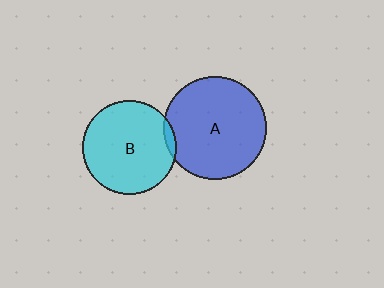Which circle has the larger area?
Circle A (blue).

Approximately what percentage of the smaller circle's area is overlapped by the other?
Approximately 5%.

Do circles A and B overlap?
Yes.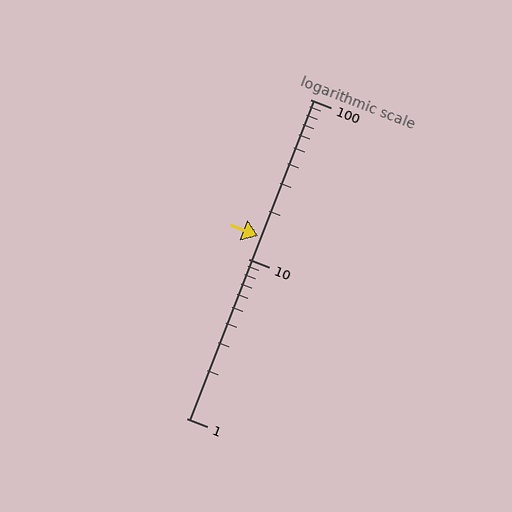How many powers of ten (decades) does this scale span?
The scale spans 2 decades, from 1 to 100.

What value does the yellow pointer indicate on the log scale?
The pointer indicates approximately 14.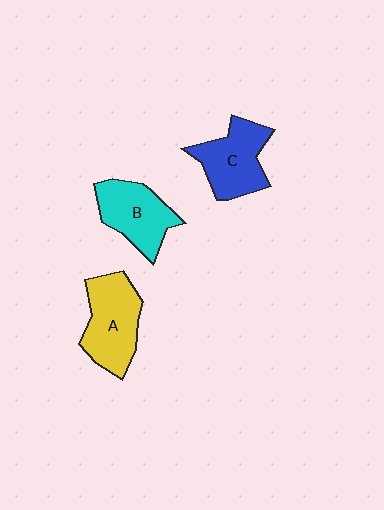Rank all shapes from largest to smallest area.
From largest to smallest: A (yellow), C (blue), B (cyan).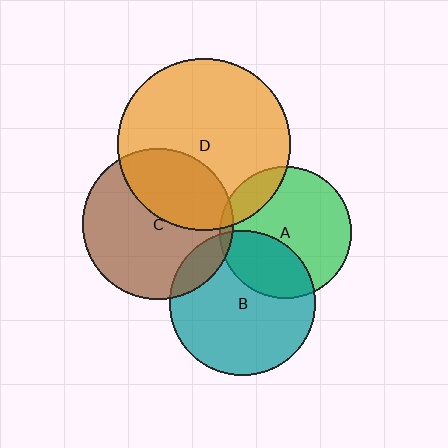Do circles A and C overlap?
Yes.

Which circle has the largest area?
Circle D (orange).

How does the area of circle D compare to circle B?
Approximately 1.4 times.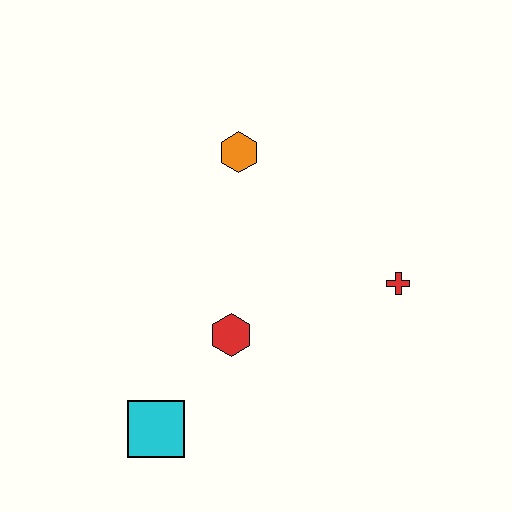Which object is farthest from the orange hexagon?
The cyan square is farthest from the orange hexagon.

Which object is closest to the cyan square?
The red hexagon is closest to the cyan square.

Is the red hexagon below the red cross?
Yes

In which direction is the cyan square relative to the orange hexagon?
The cyan square is below the orange hexagon.